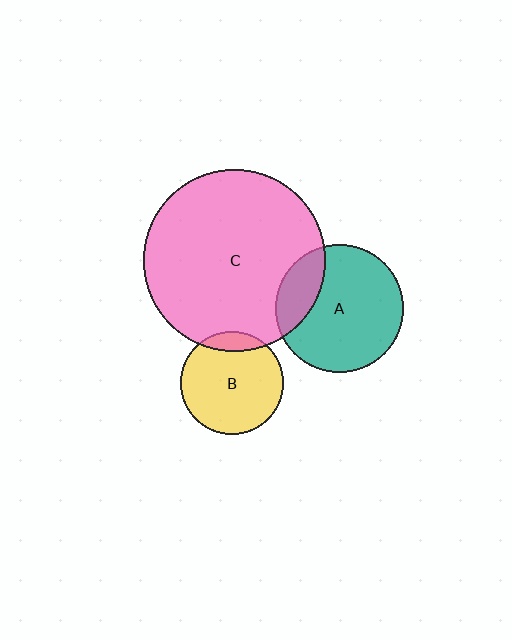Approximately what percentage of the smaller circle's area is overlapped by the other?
Approximately 10%.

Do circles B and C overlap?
Yes.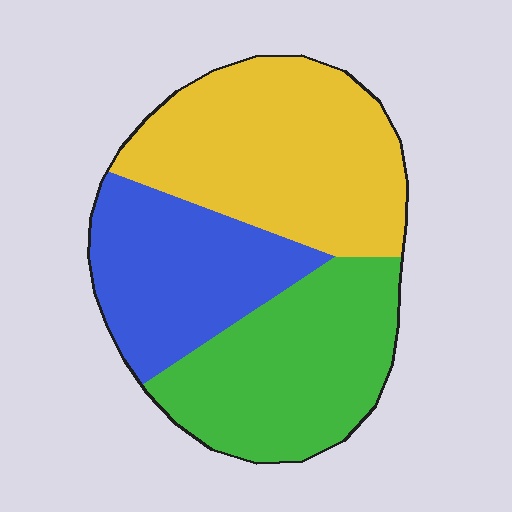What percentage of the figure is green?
Green covers about 35% of the figure.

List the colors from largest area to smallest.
From largest to smallest: yellow, green, blue.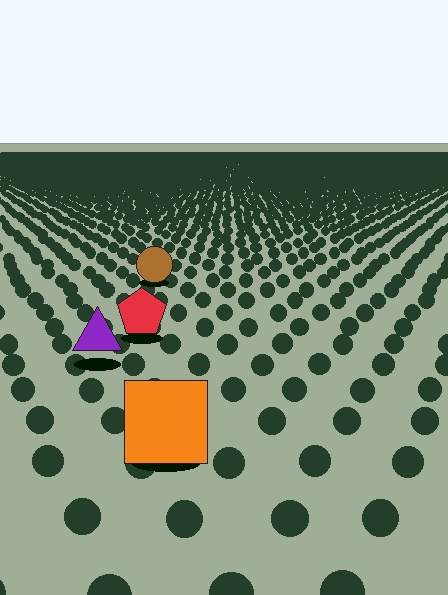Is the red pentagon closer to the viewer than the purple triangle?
No. The purple triangle is closer — you can tell from the texture gradient: the ground texture is coarser near it.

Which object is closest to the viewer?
The orange square is closest. The texture marks near it are larger and more spread out.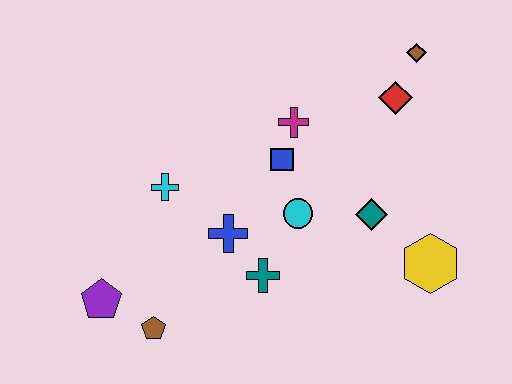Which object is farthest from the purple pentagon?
The brown diamond is farthest from the purple pentagon.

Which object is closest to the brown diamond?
The red diamond is closest to the brown diamond.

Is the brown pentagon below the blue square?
Yes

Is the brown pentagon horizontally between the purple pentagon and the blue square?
Yes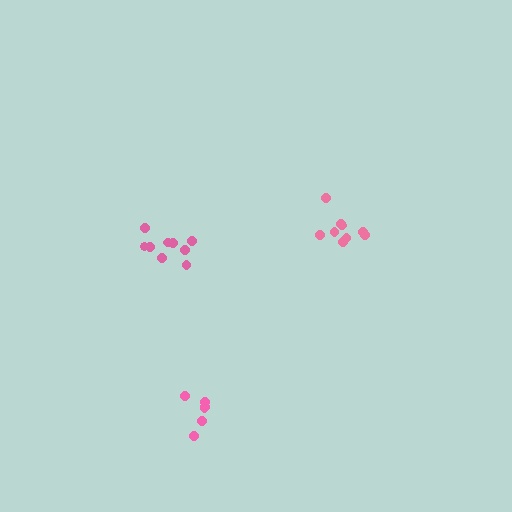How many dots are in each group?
Group 1: 9 dots, Group 2: 9 dots, Group 3: 6 dots (24 total).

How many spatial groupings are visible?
There are 3 spatial groupings.